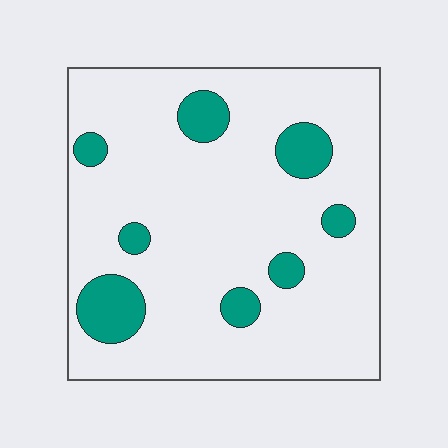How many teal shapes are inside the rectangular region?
8.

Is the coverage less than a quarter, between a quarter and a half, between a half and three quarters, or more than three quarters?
Less than a quarter.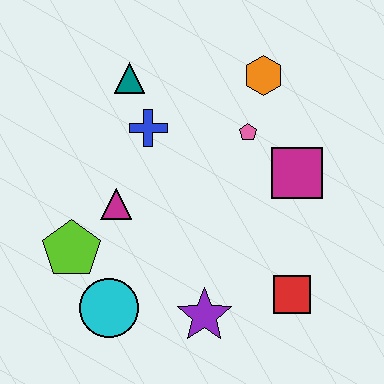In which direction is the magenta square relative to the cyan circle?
The magenta square is to the right of the cyan circle.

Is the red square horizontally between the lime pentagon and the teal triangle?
No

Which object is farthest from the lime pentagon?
The orange hexagon is farthest from the lime pentagon.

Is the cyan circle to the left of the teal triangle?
Yes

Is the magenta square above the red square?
Yes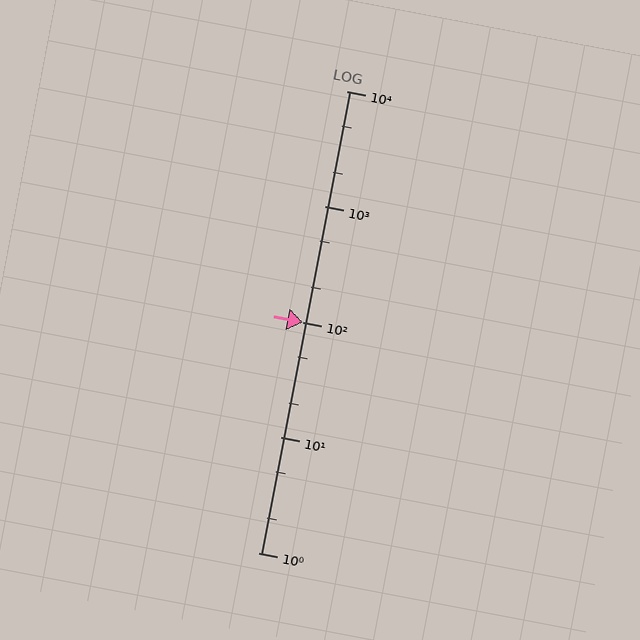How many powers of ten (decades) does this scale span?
The scale spans 4 decades, from 1 to 10000.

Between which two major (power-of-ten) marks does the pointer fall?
The pointer is between 100 and 1000.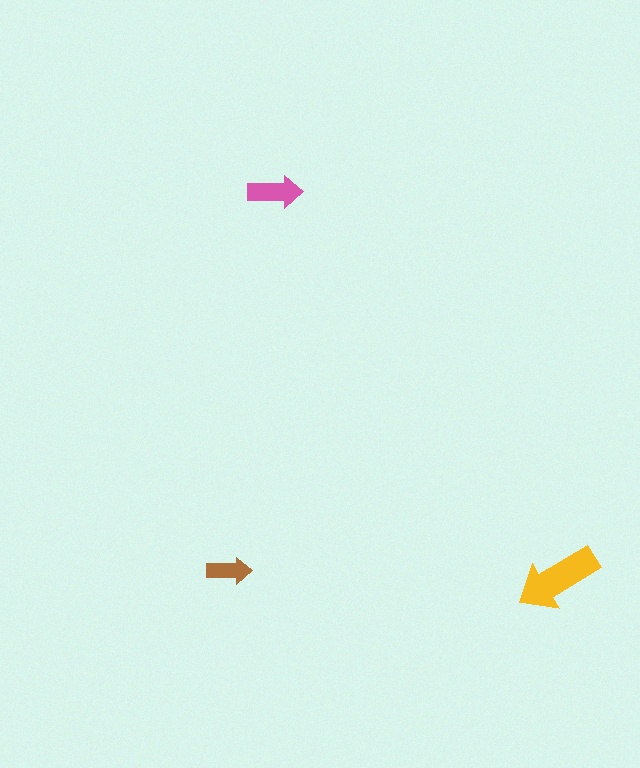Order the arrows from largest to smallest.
the yellow one, the pink one, the brown one.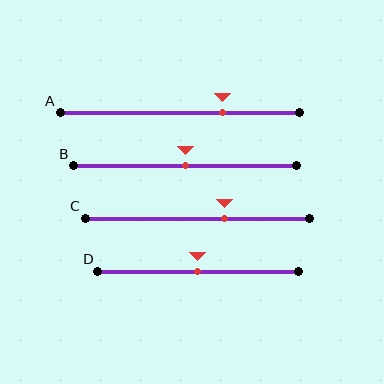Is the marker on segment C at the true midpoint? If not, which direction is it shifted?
No, the marker on segment C is shifted to the right by about 12% of the segment length.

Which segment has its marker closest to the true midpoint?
Segment B has its marker closest to the true midpoint.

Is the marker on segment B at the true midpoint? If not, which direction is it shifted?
Yes, the marker on segment B is at the true midpoint.